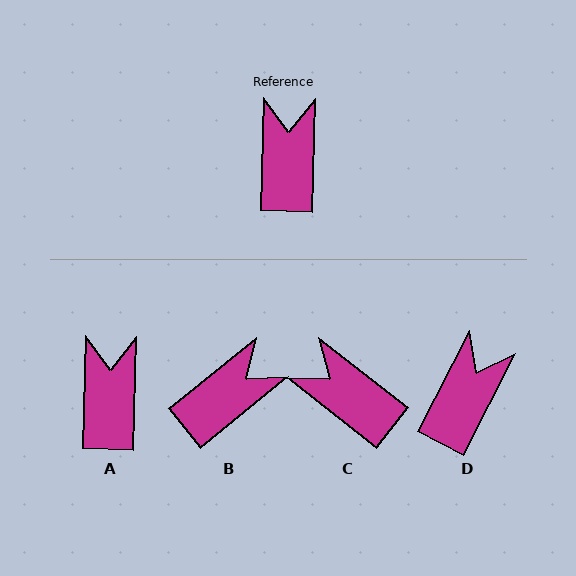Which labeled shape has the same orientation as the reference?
A.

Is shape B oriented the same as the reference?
No, it is off by about 50 degrees.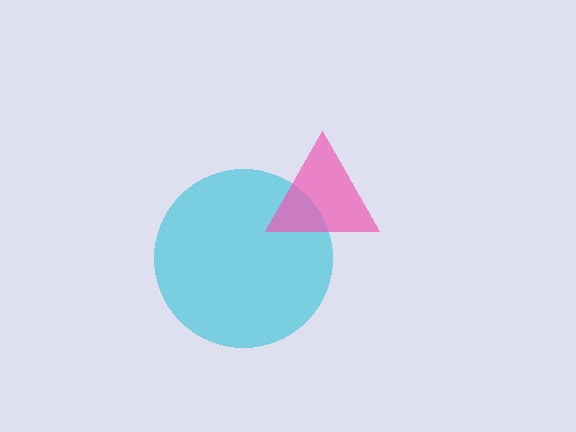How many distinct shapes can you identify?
There are 2 distinct shapes: a cyan circle, a pink triangle.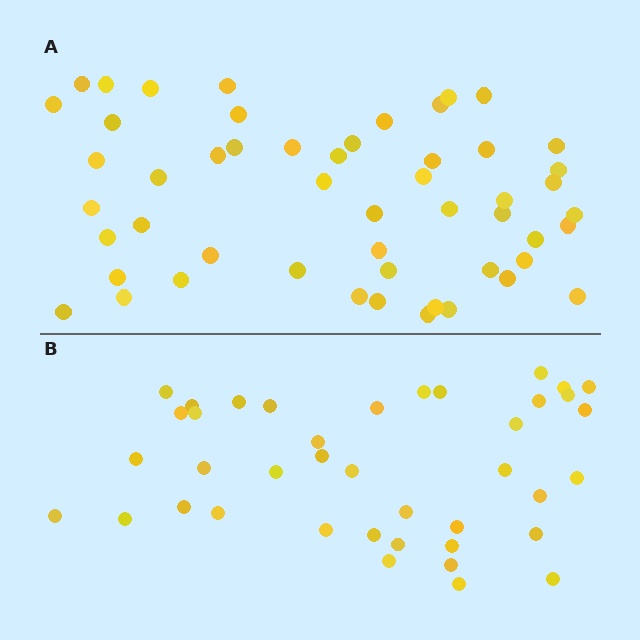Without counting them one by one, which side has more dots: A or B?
Region A (the top region) has more dots.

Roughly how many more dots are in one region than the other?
Region A has roughly 12 or so more dots than region B.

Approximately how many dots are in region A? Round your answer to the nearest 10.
About 50 dots. (The exact count is 52, which rounds to 50.)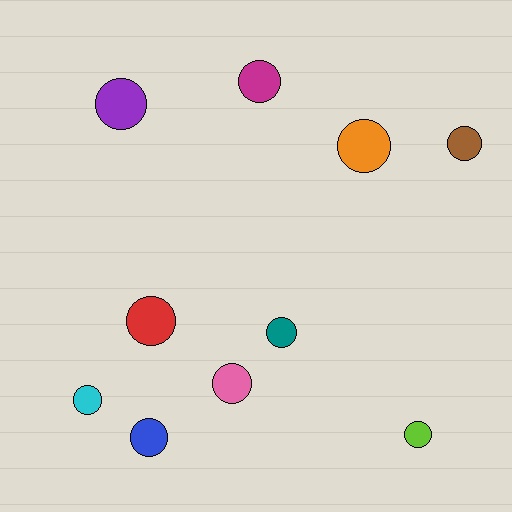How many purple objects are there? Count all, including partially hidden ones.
There is 1 purple object.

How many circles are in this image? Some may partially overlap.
There are 10 circles.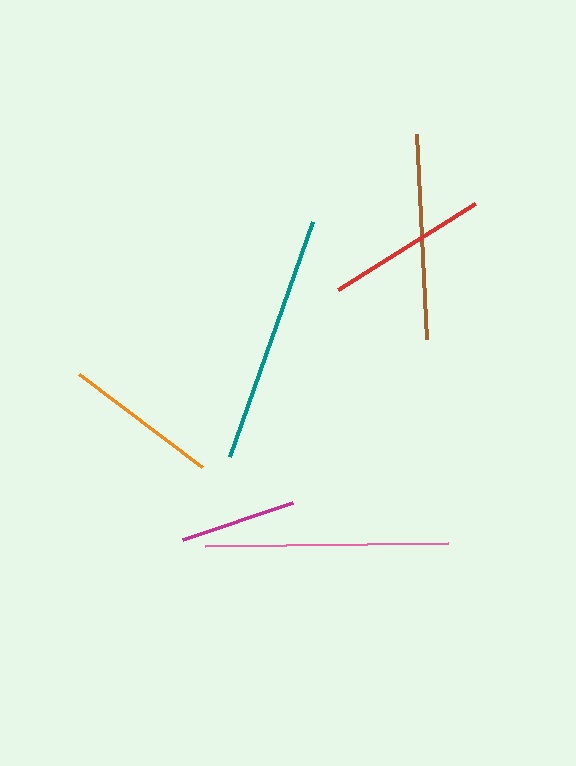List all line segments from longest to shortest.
From longest to shortest: teal, pink, brown, red, orange, magenta.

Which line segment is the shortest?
The magenta line is the shortest at approximately 116 pixels.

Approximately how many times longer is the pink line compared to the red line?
The pink line is approximately 1.5 times the length of the red line.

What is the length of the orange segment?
The orange segment is approximately 154 pixels long.